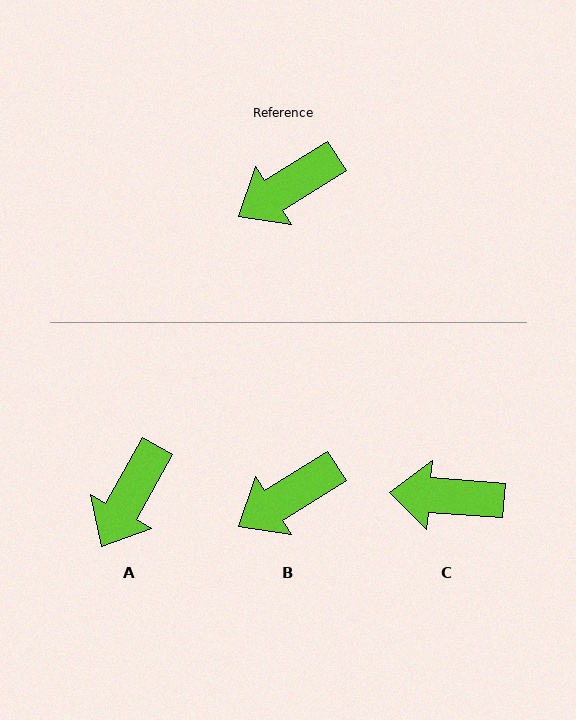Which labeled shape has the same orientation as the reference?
B.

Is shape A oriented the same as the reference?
No, it is off by about 29 degrees.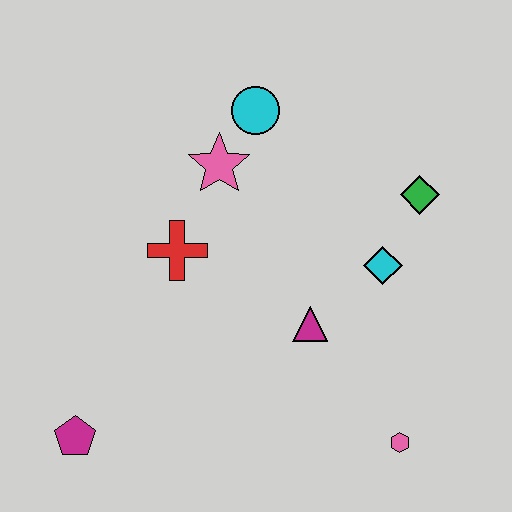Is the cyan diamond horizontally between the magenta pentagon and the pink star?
No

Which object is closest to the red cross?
The pink star is closest to the red cross.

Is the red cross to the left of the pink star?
Yes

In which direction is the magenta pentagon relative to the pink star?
The magenta pentagon is below the pink star.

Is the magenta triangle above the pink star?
No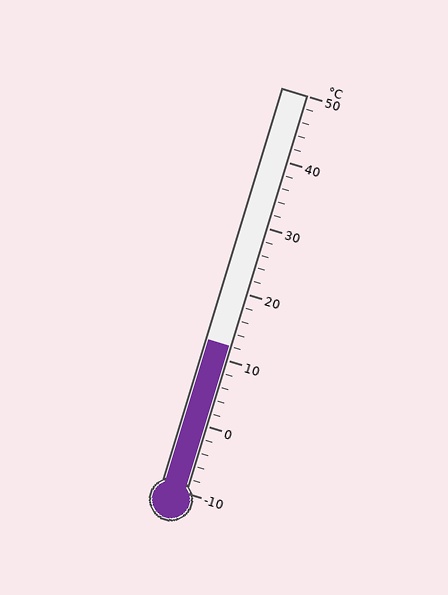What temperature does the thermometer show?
The thermometer shows approximately 12°C.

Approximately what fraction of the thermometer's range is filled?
The thermometer is filled to approximately 35% of its range.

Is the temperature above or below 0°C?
The temperature is above 0°C.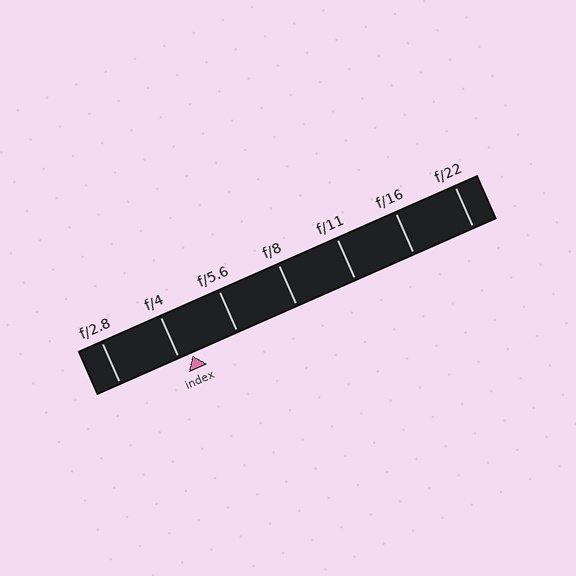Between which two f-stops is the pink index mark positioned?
The index mark is between f/4 and f/5.6.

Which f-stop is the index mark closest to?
The index mark is closest to f/4.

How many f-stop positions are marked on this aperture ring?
There are 7 f-stop positions marked.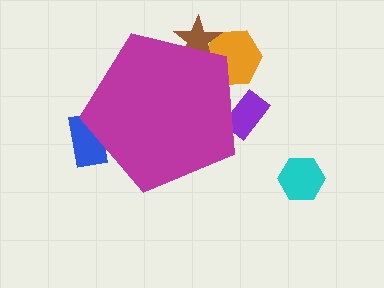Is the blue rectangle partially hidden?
Yes, the blue rectangle is partially hidden behind the magenta pentagon.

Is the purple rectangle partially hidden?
Yes, the purple rectangle is partially hidden behind the magenta pentagon.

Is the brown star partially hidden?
Yes, the brown star is partially hidden behind the magenta pentagon.